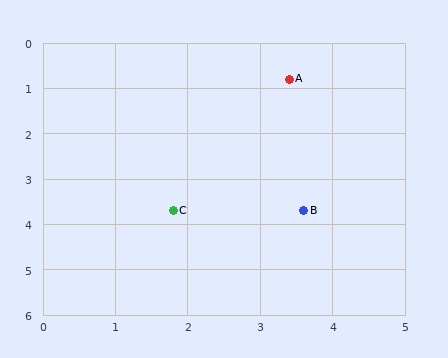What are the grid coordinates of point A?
Point A is at approximately (3.4, 0.8).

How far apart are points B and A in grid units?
Points B and A are about 2.9 grid units apart.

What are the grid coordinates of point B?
Point B is at approximately (3.6, 3.7).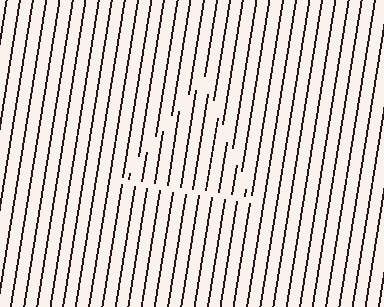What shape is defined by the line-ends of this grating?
An illusory triangle. The interior of the shape contains the same grating, shifted by half a period — the contour is defined by the phase discontinuity where line-ends from the inner and outer gratings abut.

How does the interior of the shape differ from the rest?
The interior of the shape contains the same grating, shifted by half a period — the contour is defined by the phase discontinuity where line-ends from the inner and outer gratings abut.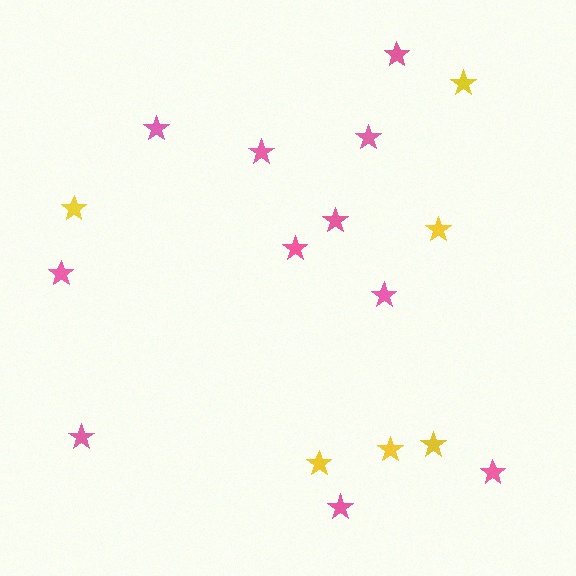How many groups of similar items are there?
There are 2 groups: one group of yellow stars (6) and one group of pink stars (11).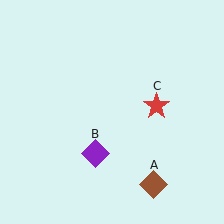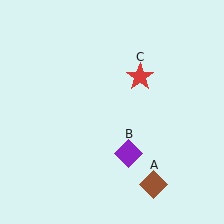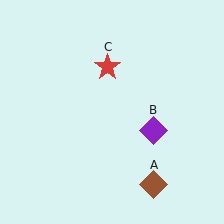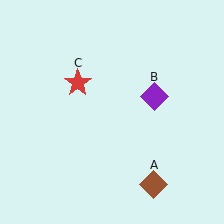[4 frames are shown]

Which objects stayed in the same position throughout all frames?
Brown diamond (object A) remained stationary.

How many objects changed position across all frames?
2 objects changed position: purple diamond (object B), red star (object C).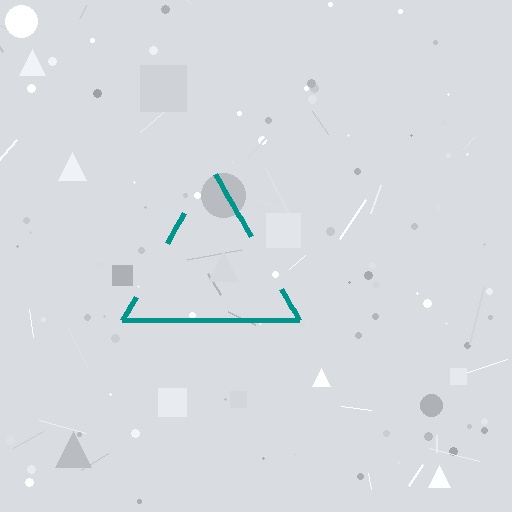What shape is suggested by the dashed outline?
The dashed outline suggests a triangle.